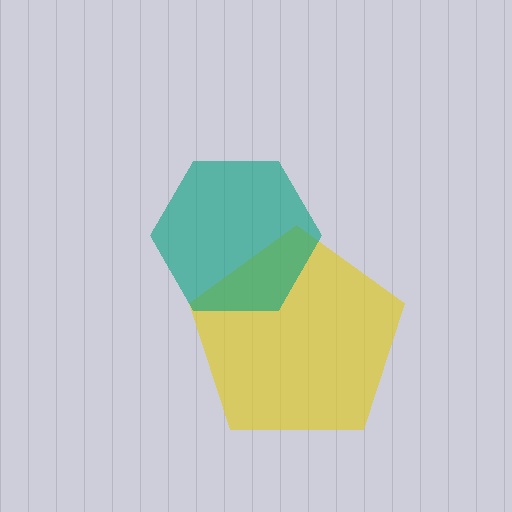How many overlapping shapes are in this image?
There are 2 overlapping shapes in the image.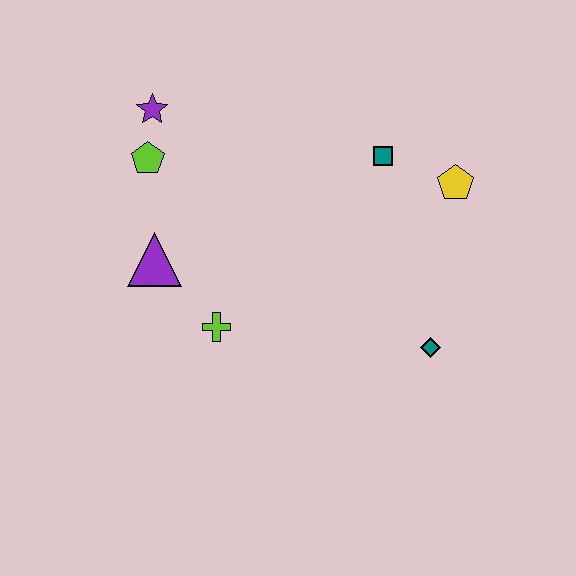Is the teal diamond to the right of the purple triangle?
Yes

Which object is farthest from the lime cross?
The yellow pentagon is farthest from the lime cross.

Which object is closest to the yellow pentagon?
The teal square is closest to the yellow pentagon.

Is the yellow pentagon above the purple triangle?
Yes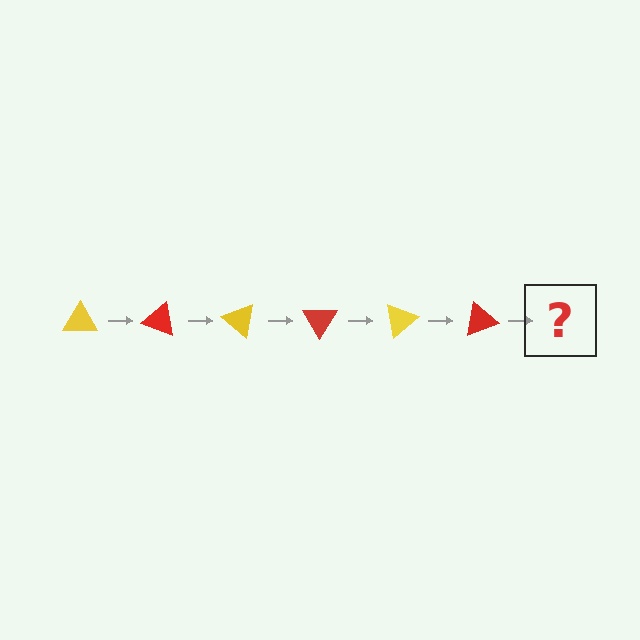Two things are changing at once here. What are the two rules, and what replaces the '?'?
The two rules are that it rotates 20 degrees each step and the color cycles through yellow and red. The '?' should be a yellow triangle, rotated 120 degrees from the start.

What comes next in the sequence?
The next element should be a yellow triangle, rotated 120 degrees from the start.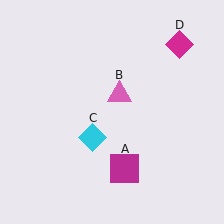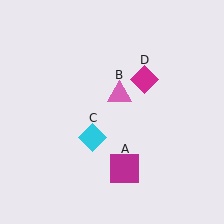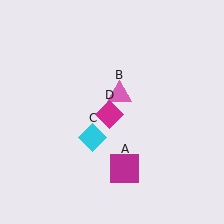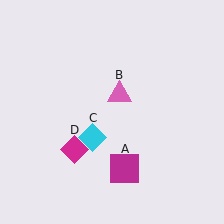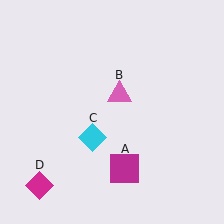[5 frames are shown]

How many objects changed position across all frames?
1 object changed position: magenta diamond (object D).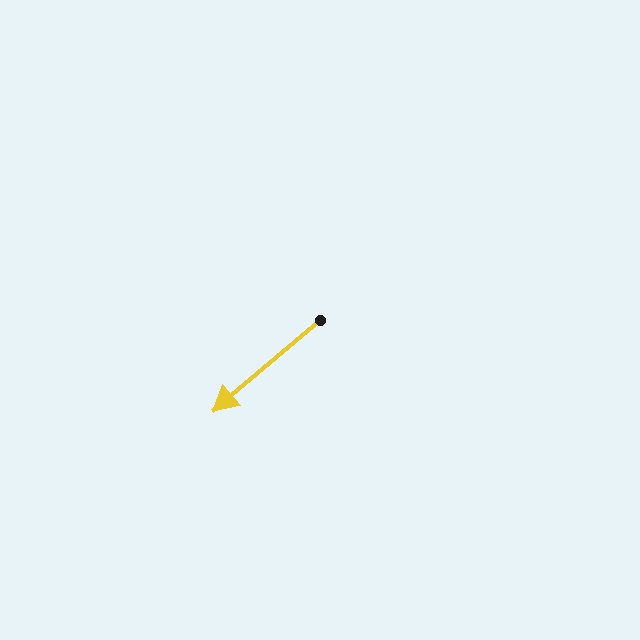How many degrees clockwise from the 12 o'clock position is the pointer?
Approximately 230 degrees.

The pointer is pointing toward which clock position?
Roughly 8 o'clock.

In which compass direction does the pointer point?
Southwest.